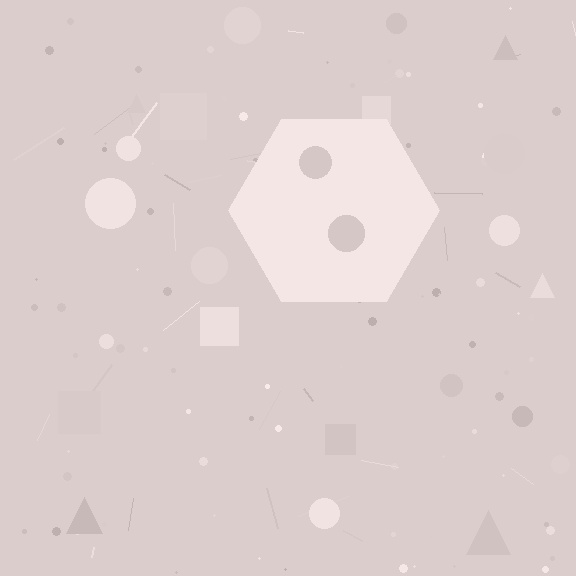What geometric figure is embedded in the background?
A hexagon is embedded in the background.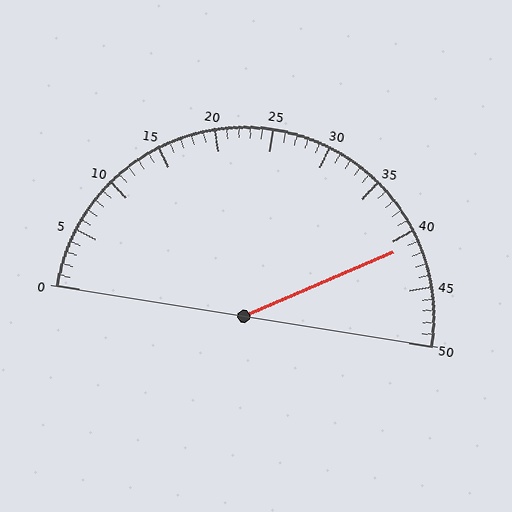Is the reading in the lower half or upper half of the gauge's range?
The reading is in the upper half of the range (0 to 50).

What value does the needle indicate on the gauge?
The needle indicates approximately 41.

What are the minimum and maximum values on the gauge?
The gauge ranges from 0 to 50.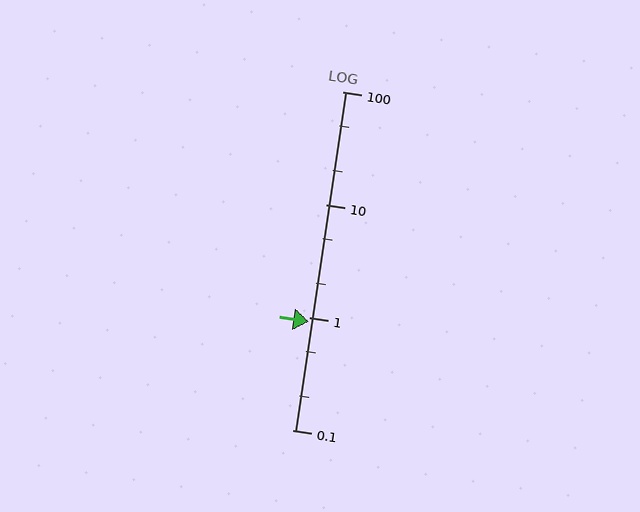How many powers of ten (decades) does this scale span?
The scale spans 3 decades, from 0.1 to 100.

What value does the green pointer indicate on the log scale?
The pointer indicates approximately 0.92.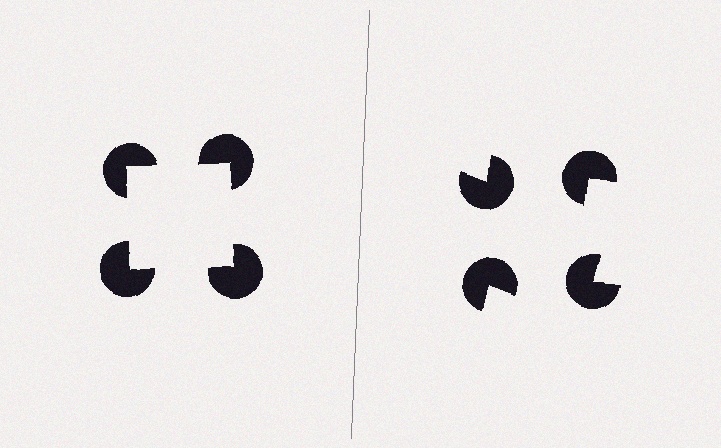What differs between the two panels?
The pac-man discs are positioned identically on both sides; only the wedge orientations differ. On the left they align to a square; on the right they are misaligned.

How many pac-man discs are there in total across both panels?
8 — 4 on each side.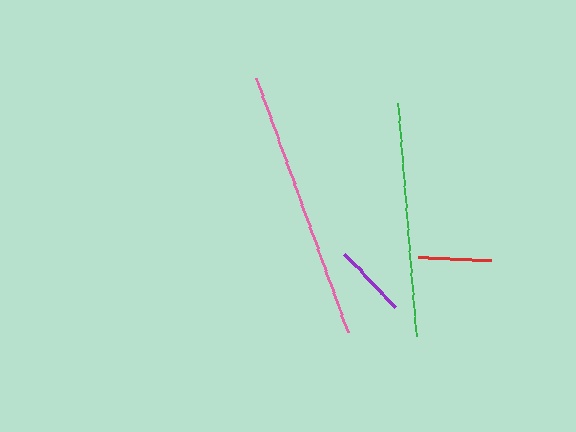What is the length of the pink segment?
The pink segment is approximately 270 pixels long.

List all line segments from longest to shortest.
From longest to shortest: pink, green, purple, red.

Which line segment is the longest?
The pink line is the longest at approximately 270 pixels.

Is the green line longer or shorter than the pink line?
The pink line is longer than the green line.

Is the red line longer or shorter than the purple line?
The purple line is longer than the red line.